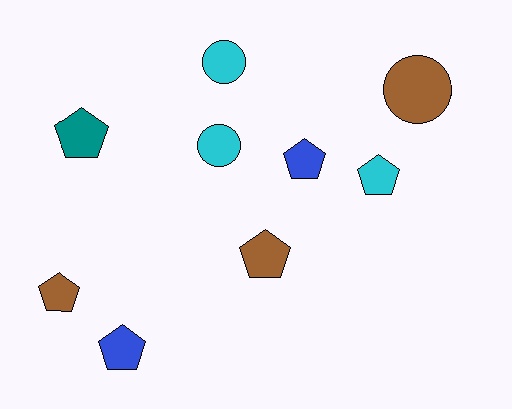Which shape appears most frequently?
Pentagon, with 6 objects.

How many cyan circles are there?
There are 2 cyan circles.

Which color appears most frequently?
Cyan, with 3 objects.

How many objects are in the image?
There are 9 objects.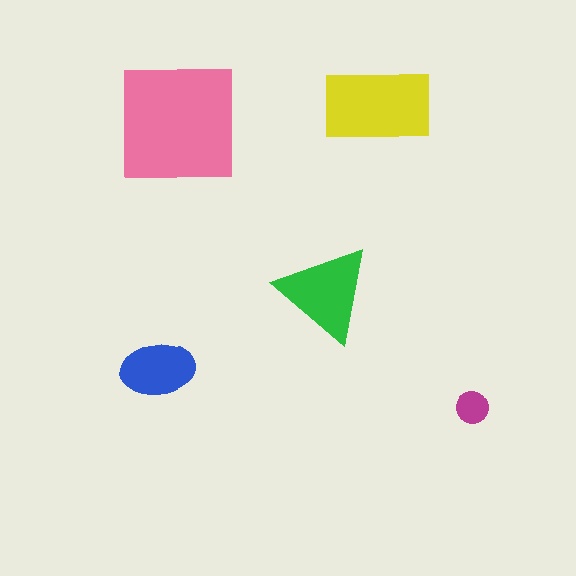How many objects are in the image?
There are 5 objects in the image.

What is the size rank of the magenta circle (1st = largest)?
5th.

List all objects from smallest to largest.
The magenta circle, the blue ellipse, the green triangle, the yellow rectangle, the pink square.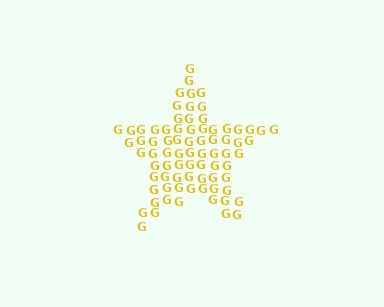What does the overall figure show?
The overall figure shows a star.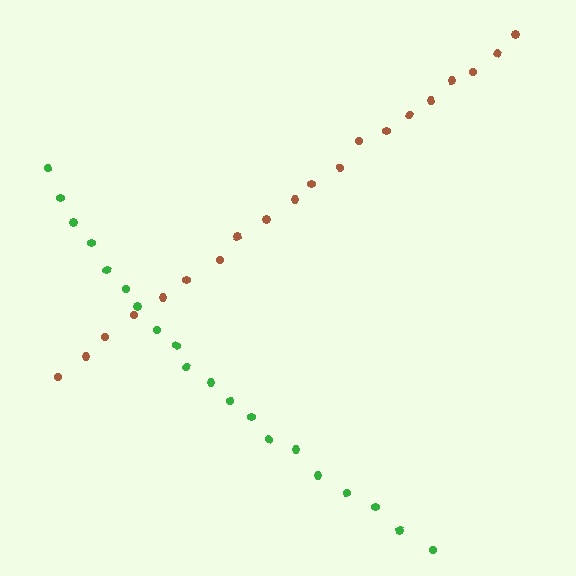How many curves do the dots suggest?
There are 2 distinct paths.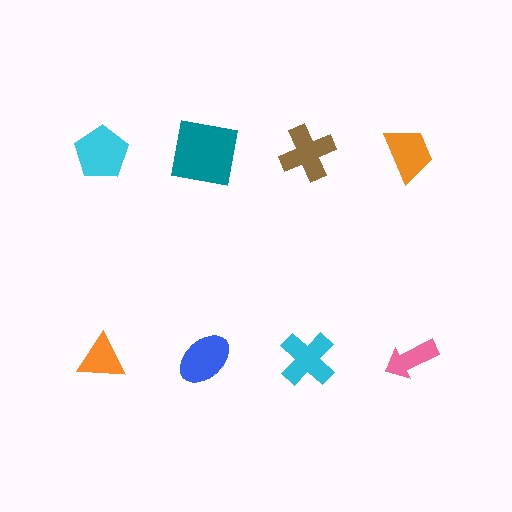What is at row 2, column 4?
A pink arrow.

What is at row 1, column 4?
An orange trapezoid.